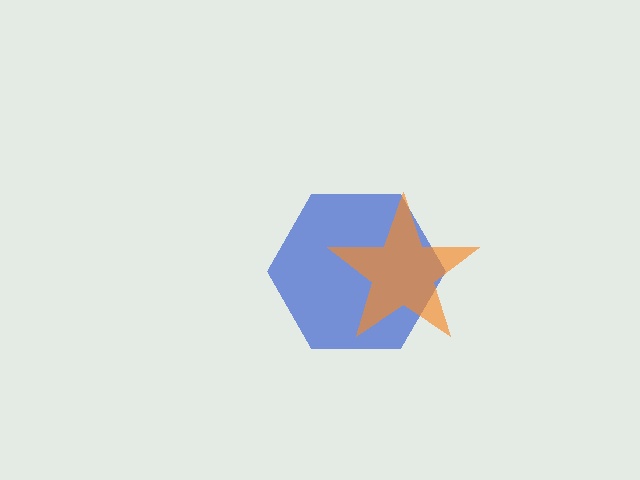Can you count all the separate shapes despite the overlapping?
Yes, there are 2 separate shapes.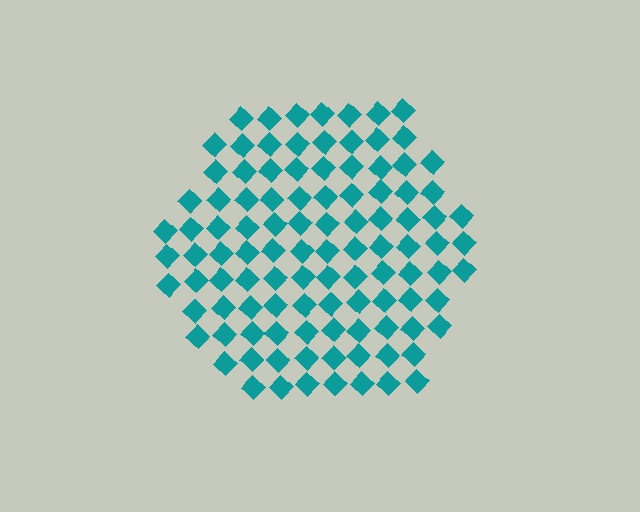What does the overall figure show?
The overall figure shows a hexagon.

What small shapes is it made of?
It is made of small diamonds.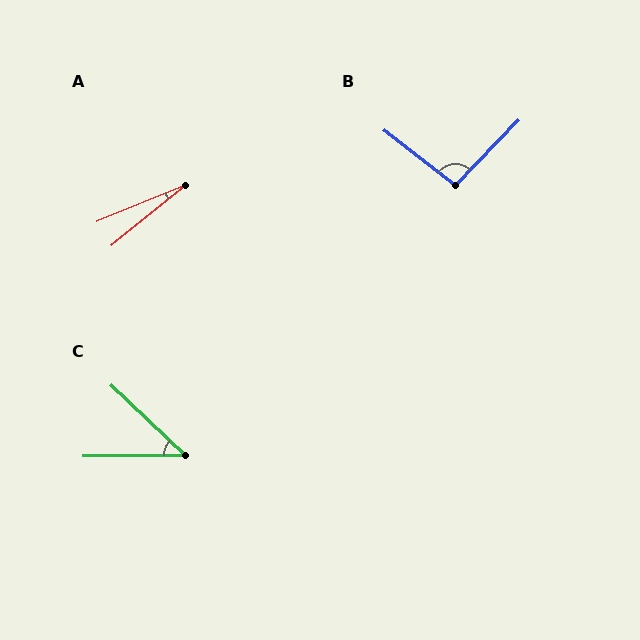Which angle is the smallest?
A, at approximately 17 degrees.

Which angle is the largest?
B, at approximately 96 degrees.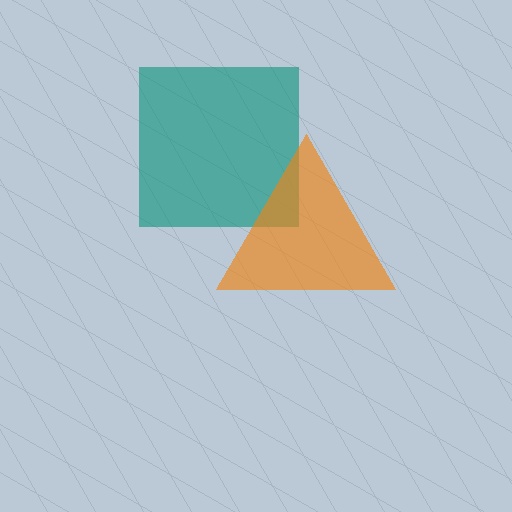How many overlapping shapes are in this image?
There are 2 overlapping shapes in the image.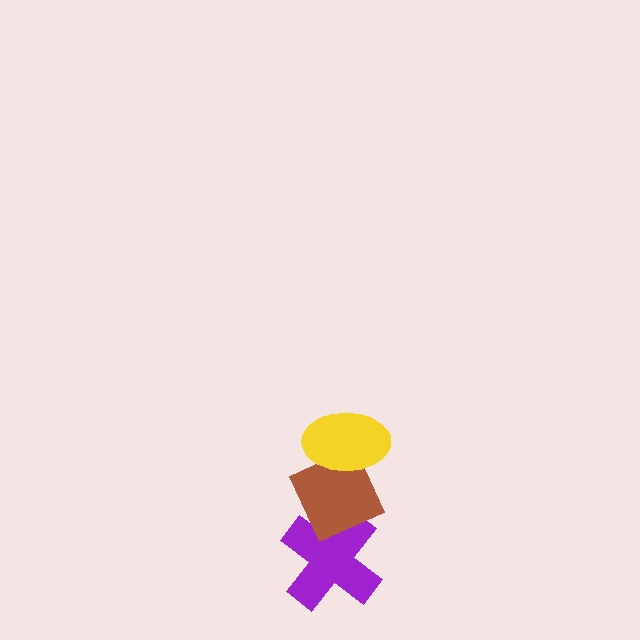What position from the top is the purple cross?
The purple cross is 3rd from the top.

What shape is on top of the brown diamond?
The yellow ellipse is on top of the brown diamond.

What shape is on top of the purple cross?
The brown diamond is on top of the purple cross.